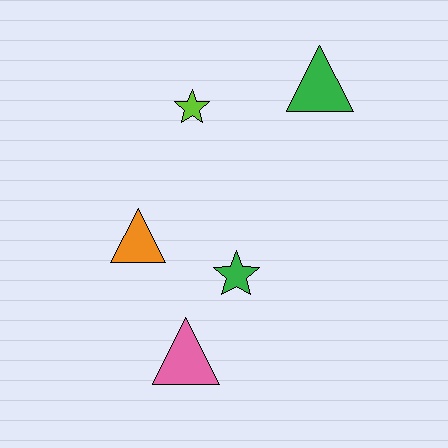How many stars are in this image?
There are 2 stars.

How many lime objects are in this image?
There is 1 lime object.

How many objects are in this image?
There are 5 objects.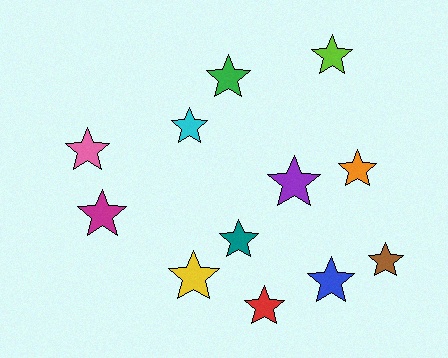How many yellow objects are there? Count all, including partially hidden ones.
There is 1 yellow object.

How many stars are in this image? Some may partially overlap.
There are 12 stars.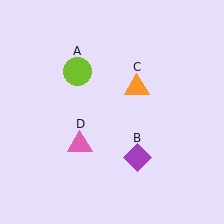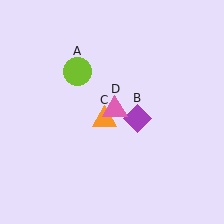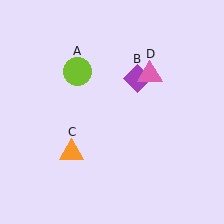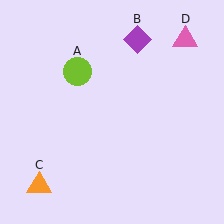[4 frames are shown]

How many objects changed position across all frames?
3 objects changed position: purple diamond (object B), orange triangle (object C), pink triangle (object D).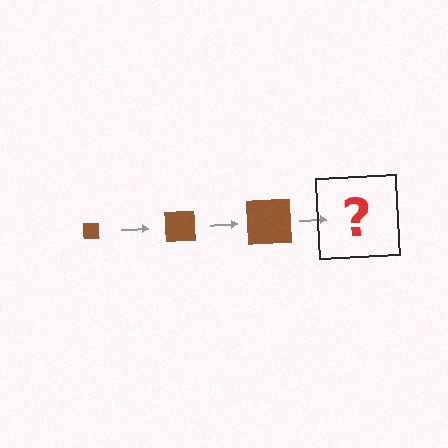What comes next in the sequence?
The next element should be a brown square, larger than the previous one.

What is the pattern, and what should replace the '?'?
The pattern is that the square gets progressively larger each step. The '?' should be a brown square, larger than the previous one.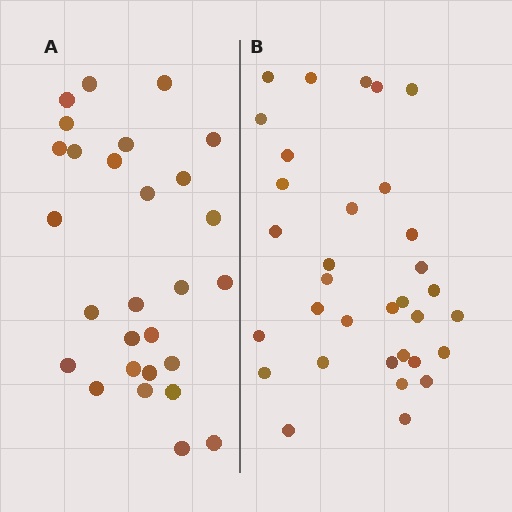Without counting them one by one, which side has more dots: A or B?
Region B (the right region) has more dots.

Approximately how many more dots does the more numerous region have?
Region B has about 5 more dots than region A.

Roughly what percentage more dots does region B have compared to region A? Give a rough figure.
About 20% more.